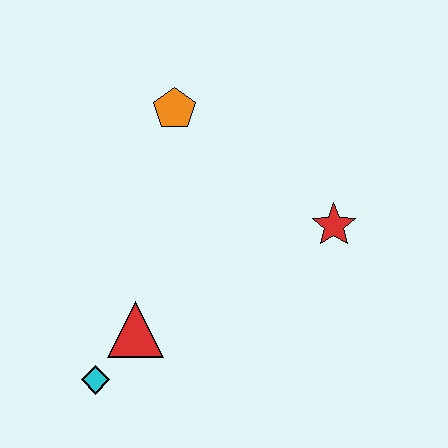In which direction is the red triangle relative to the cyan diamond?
The red triangle is above the cyan diamond.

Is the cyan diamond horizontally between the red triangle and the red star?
No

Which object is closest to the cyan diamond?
The red triangle is closest to the cyan diamond.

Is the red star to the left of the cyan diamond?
No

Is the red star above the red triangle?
Yes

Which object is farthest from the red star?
The cyan diamond is farthest from the red star.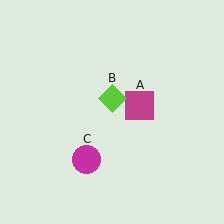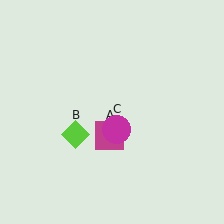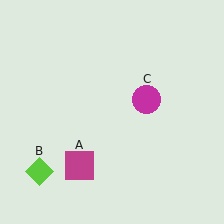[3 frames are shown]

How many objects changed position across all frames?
3 objects changed position: magenta square (object A), lime diamond (object B), magenta circle (object C).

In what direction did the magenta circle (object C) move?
The magenta circle (object C) moved up and to the right.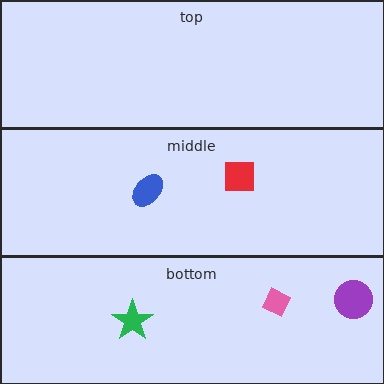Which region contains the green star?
The bottom region.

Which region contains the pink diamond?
The bottom region.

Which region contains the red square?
The middle region.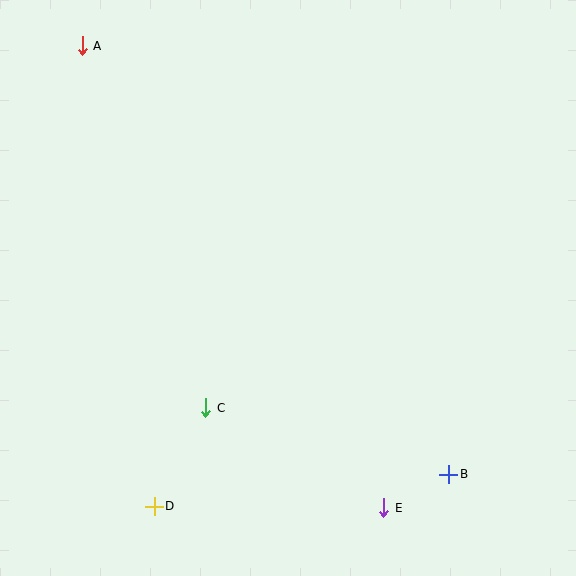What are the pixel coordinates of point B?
Point B is at (449, 474).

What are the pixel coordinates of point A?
Point A is at (82, 46).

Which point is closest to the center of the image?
Point C at (206, 408) is closest to the center.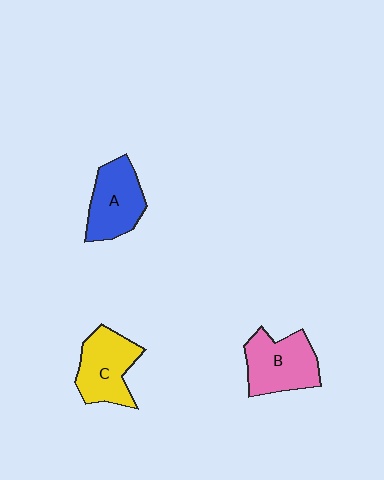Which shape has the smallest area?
Shape A (blue).